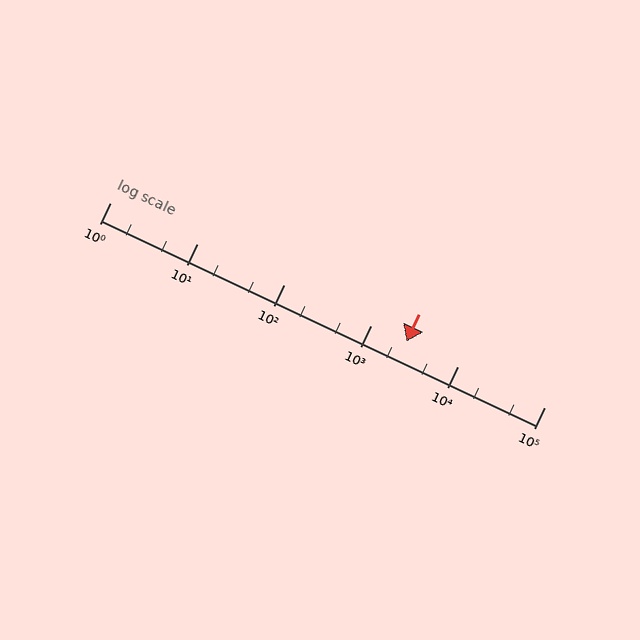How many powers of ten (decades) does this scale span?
The scale spans 5 decades, from 1 to 100000.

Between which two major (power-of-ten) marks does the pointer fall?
The pointer is between 1000 and 10000.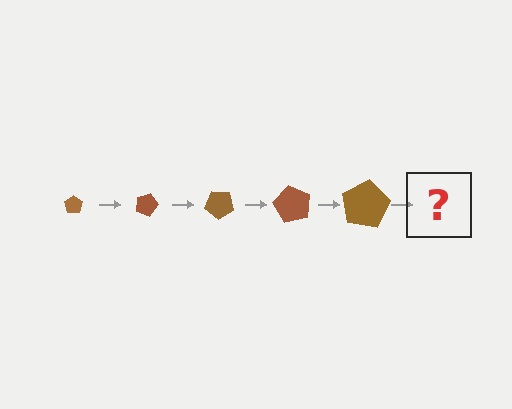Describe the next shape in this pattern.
It should be a pentagon, larger than the previous one and rotated 100 degrees from the start.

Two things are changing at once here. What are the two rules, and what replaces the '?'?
The two rules are that the pentagon grows larger each step and it rotates 20 degrees each step. The '?' should be a pentagon, larger than the previous one and rotated 100 degrees from the start.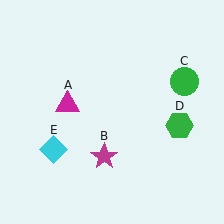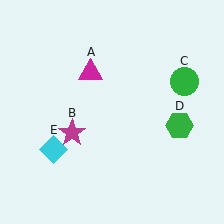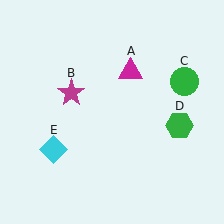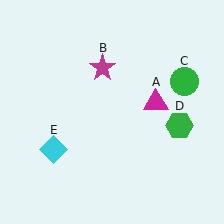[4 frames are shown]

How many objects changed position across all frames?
2 objects changed position: magenta triangle (object A), magenta star (object B).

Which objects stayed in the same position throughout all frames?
Green circle (object C) and green hexagon (object D) and cyan diamond (object E) remained stationary.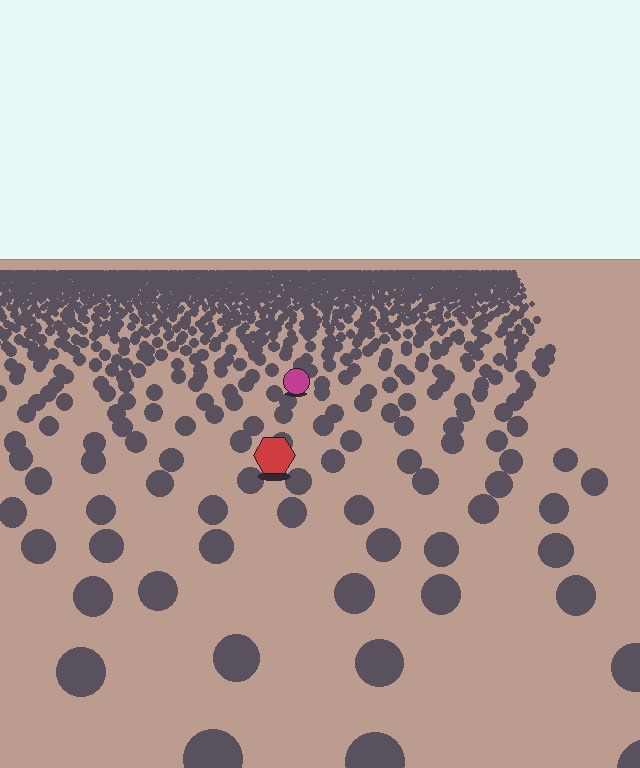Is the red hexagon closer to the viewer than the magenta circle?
Yes. The red hexagon is closer — you can tell from the texture gradient: the ground texture is coarser near it.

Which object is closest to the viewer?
The red hexagon is closest. The texture marks near it are larger and more spread out.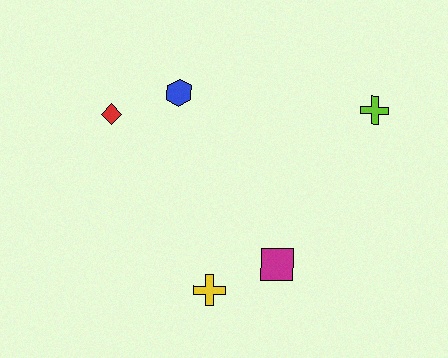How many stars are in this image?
There are no stars.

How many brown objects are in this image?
There are no brown objects.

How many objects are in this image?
There are 5 objects.